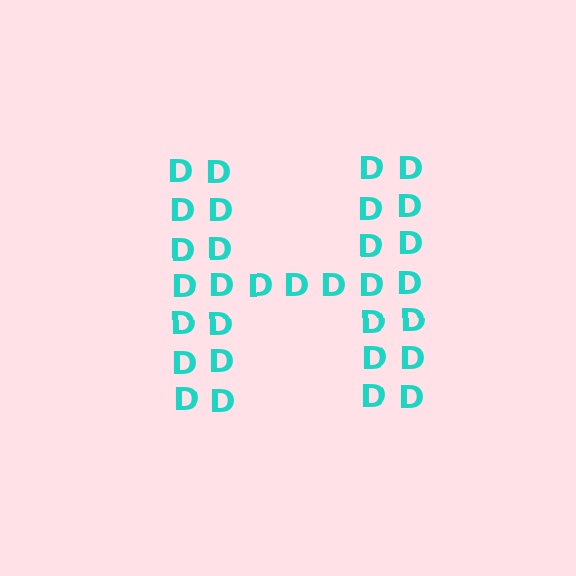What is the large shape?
The large shape is the letter H.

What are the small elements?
The small elements are letter D's.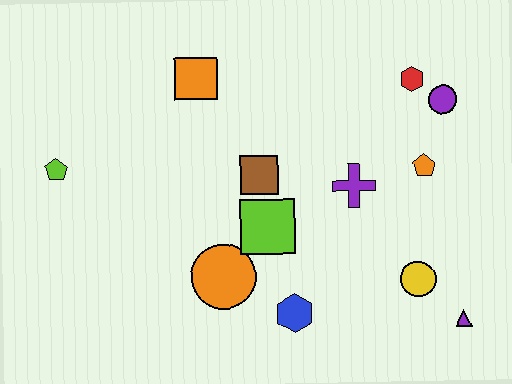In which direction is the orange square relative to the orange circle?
The orange square is above the orange circle.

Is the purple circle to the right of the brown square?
Yes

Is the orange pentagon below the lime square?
No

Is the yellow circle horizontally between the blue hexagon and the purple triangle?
Yes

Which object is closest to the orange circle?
The lime square is closest to the orange circle.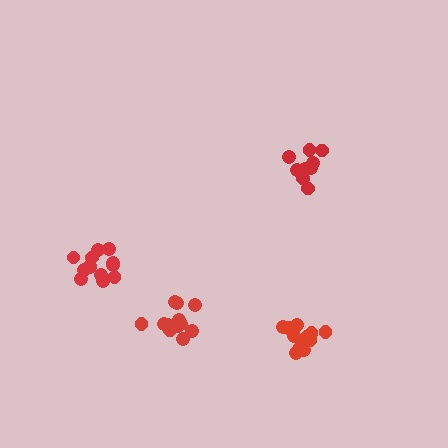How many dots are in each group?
Group 1: 14 dots, Group 2: 12 dots, Group 3: 10 dots, Group 4: 13 dots (49 total).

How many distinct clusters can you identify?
There are 4 distinct clusters.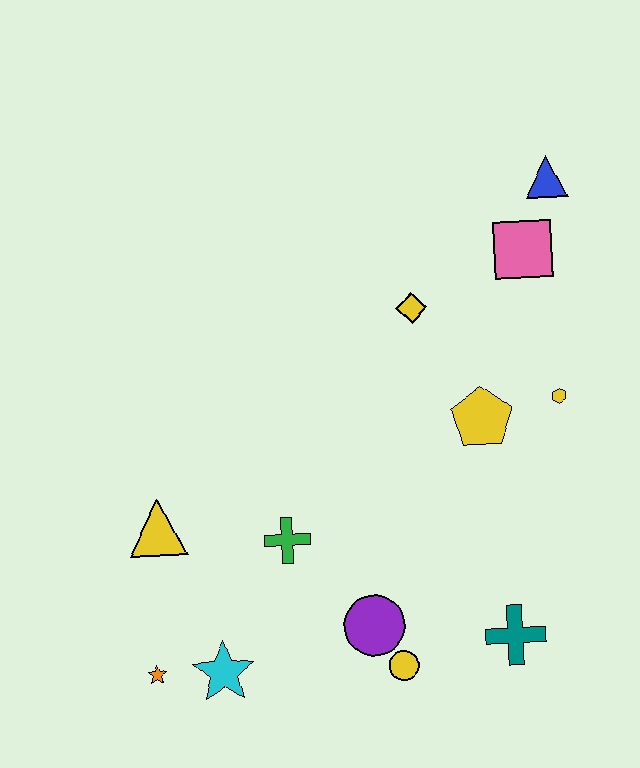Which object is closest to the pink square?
The blue triangle is closest to the pink square.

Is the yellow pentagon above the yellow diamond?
No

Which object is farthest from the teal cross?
The blue triangle is farthest from the teal cross.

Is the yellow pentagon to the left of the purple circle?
No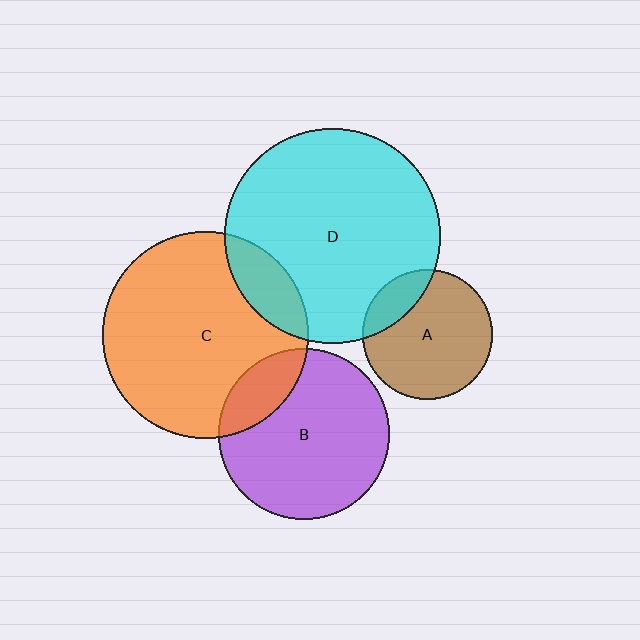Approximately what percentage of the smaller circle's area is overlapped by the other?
Approximately 15%.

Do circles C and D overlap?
Yes.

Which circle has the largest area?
Circle D (cyan).